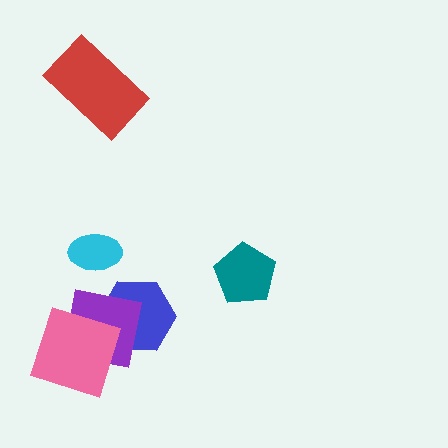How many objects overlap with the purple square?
2 objects overlap with the purple square.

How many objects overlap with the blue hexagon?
1 object overlaps with the blue hexagon.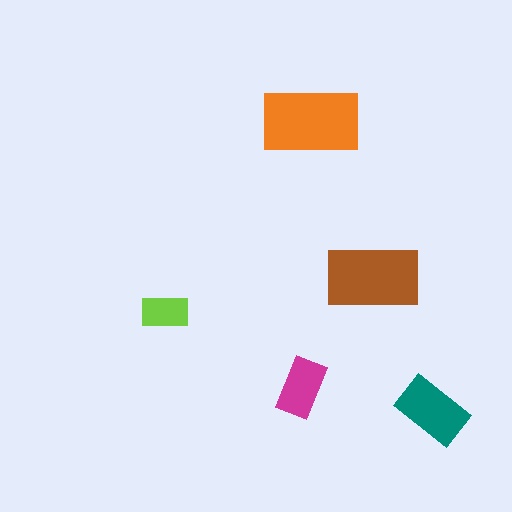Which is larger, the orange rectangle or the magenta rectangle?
The orange one.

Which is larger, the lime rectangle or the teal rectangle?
The teal one.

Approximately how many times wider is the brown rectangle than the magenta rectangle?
About 1.5 times wider.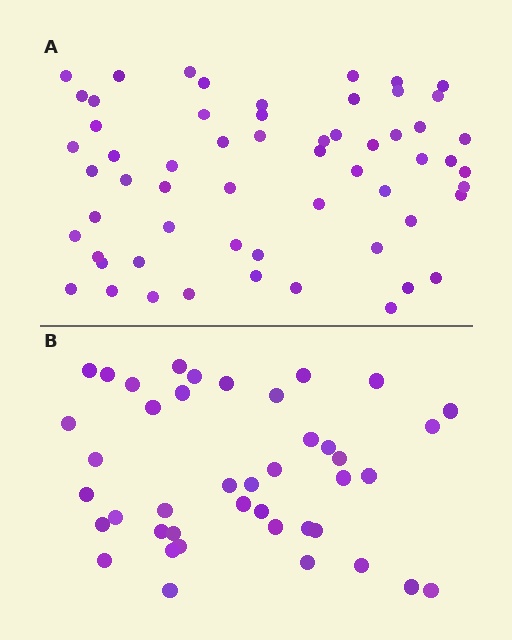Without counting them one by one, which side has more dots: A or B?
Region A (the top region) has more dots.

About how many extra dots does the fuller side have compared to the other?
Region A has approximately 15 more dots than region B.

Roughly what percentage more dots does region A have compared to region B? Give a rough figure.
About 40% more.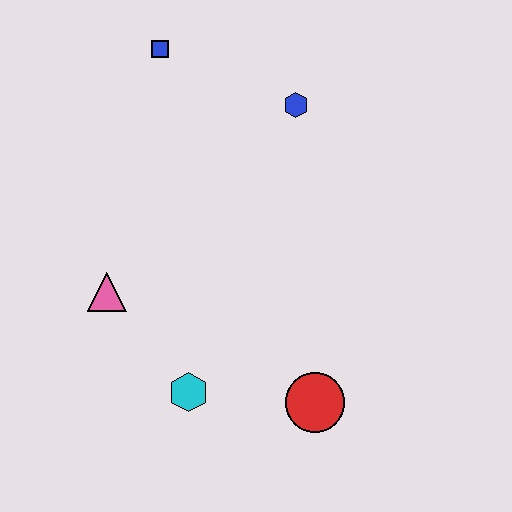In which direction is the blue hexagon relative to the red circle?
The blue hexagon is above the red circle.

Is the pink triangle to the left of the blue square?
Yes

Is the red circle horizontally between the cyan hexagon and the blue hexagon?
No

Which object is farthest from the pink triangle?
The blue hexagon is farthest from the pink triangle.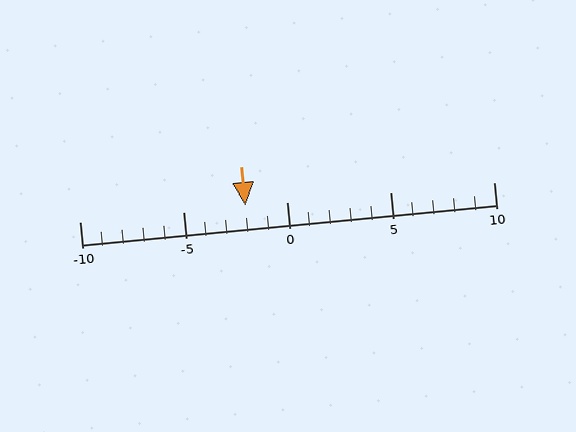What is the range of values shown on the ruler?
The ruler shows values from -10 to 10.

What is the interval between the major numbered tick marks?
The major tick marks are spaced 5 units apart.